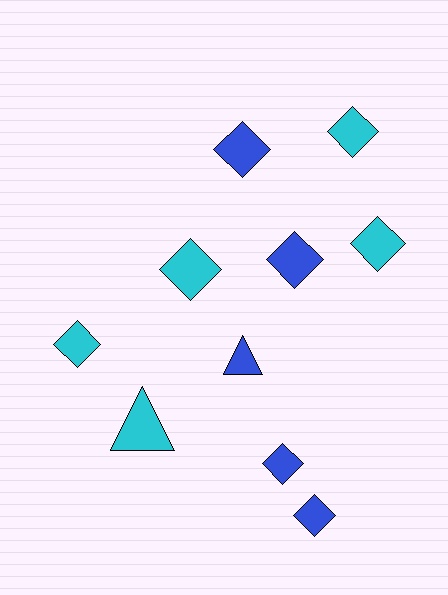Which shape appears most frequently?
Diamond, with 8 objects.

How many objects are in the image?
There are 10 objects.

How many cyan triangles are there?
There is 1 cyan triangle.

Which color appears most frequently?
Cyan, with 5 objects.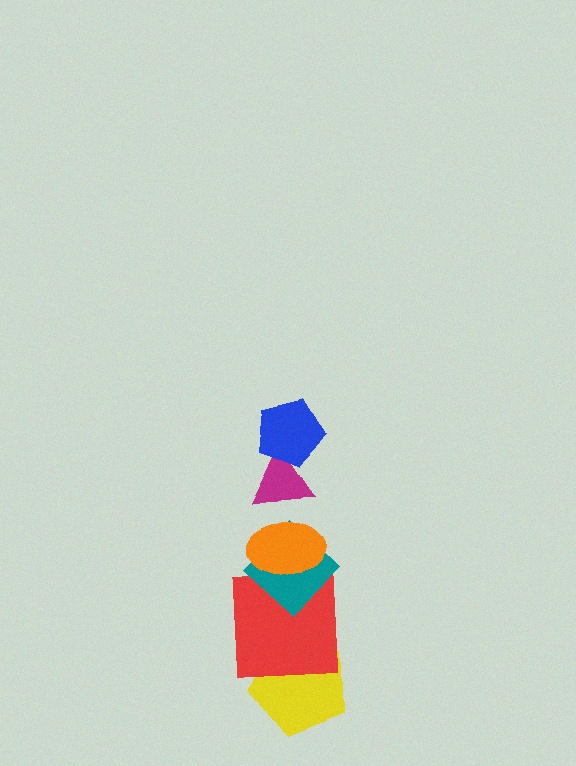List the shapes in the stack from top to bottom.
From top to bottom: the blue pentagon, the magenta triangle, the orange ellipse, the teal diamond, the red square, the yellow pentagon.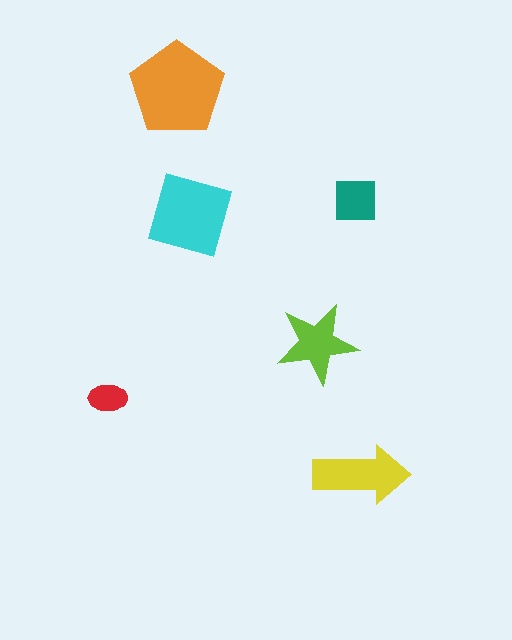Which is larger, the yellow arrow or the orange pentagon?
The orange pentagon.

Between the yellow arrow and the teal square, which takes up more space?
The yellow arrow.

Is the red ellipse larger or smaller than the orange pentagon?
Smaller.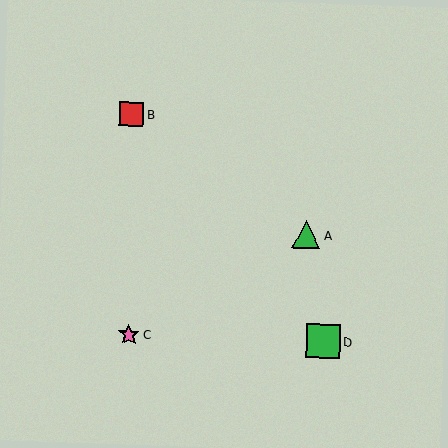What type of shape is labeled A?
Shape A is a green triangle.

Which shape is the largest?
The green square (labeled D) is the largest.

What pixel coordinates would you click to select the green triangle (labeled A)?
Click at (306, 235) to select the green triangle A.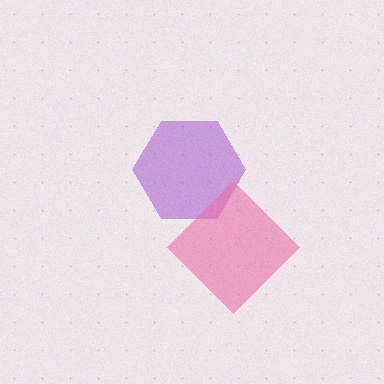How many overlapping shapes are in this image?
There are 2 overlapping shapes in the image.